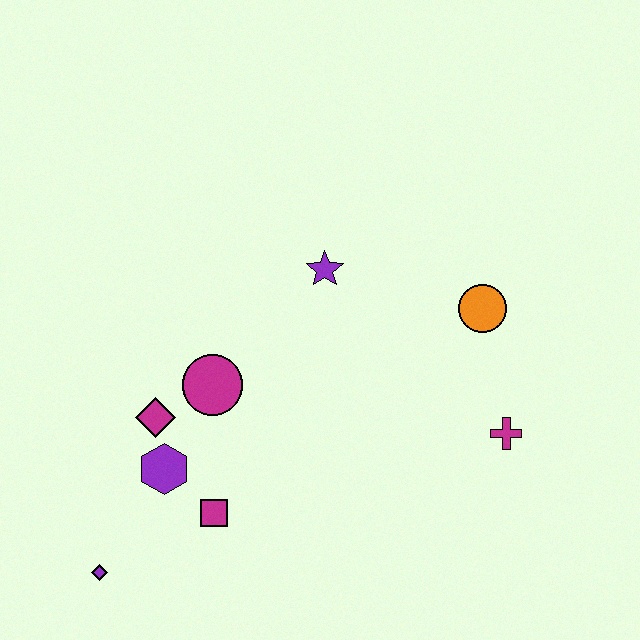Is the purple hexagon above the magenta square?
Yes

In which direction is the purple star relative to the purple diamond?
The purple star is above the purple diamond.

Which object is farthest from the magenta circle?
The magenta cross is farthest from the magenta circle.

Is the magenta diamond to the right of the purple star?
No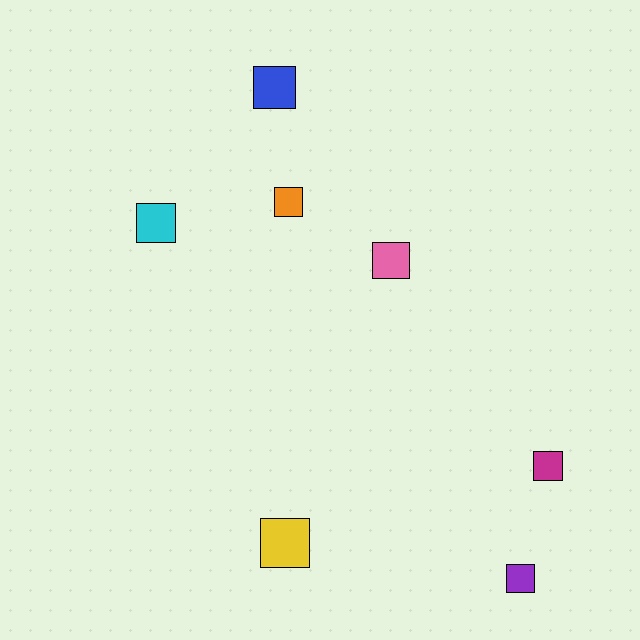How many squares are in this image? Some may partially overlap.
There are 7 squares.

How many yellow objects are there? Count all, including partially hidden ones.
There is 1 yellow object.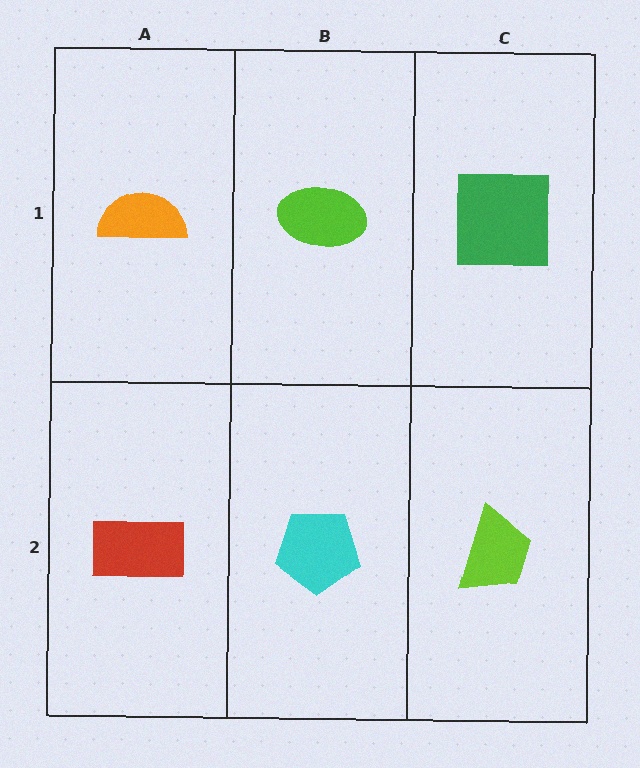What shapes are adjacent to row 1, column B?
A cyan pentagon (row 2, column B), an orange semicircle (row 1, column A), a green square (row 1, column C).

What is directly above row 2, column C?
A green square.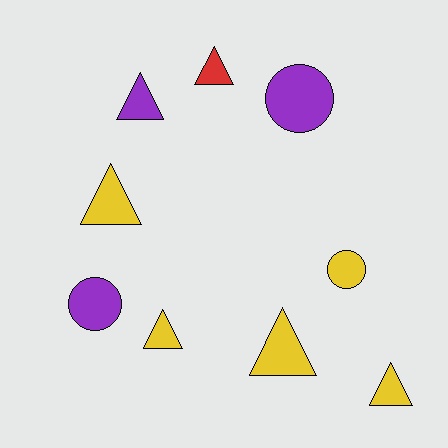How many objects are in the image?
There are 9 objects.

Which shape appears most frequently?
Triangle, with 6 objects.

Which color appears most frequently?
Yellow, with 5 objects.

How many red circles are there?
There are no red circles.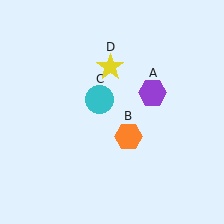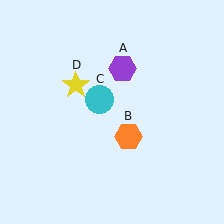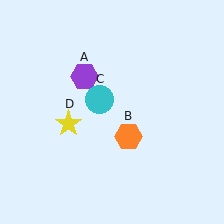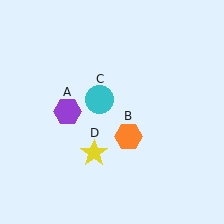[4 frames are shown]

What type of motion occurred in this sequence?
The purple hexagon (object A), yellow star (object D) rotated counterclockwise around the center of the scene.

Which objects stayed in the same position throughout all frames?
Orange hexagon (object B) and cyan circle (object C) remained stationary.